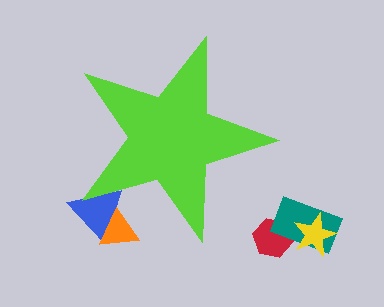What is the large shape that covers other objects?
A lime star.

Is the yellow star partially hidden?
No, the yellow star is fully visible.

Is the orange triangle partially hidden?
Yes, the orange triangle is partially hidden behind the lime star.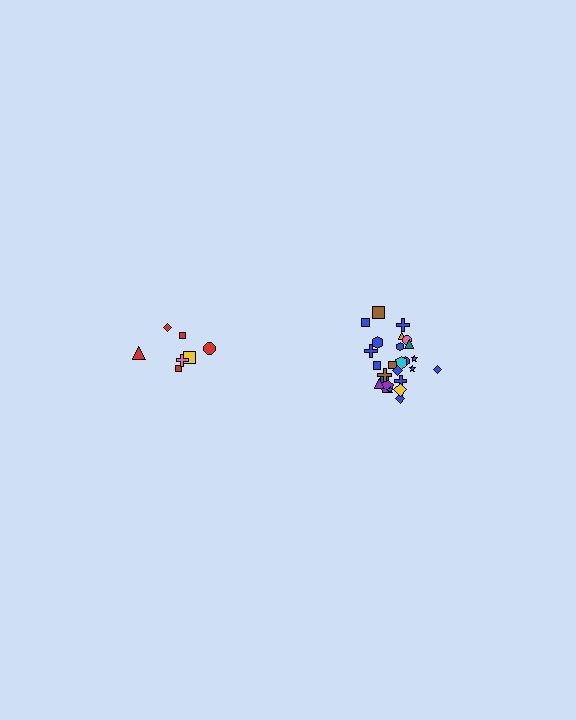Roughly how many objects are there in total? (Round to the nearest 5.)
Roughly 30 objects in total.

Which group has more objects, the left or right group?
The right group.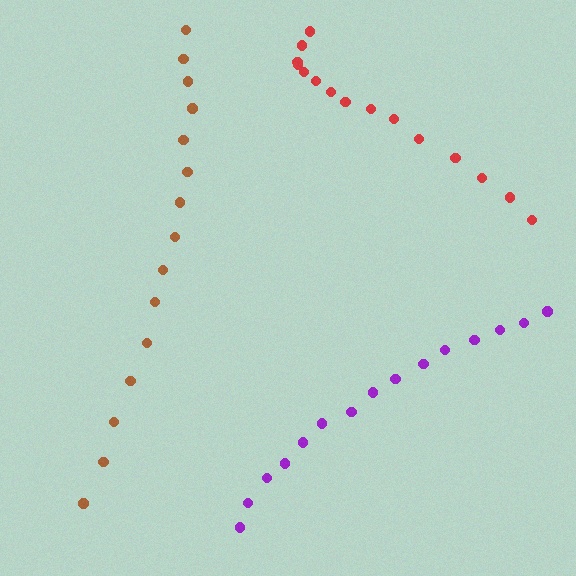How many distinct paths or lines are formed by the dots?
There are 3 distinct paths.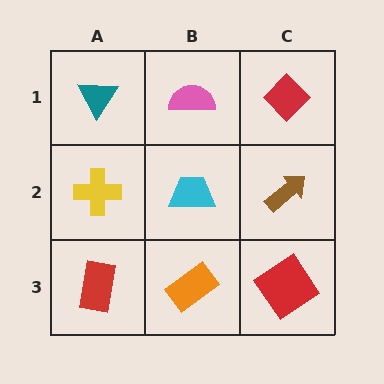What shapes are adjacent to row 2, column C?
A red diamond (row 1, column C), a red diamond (row 3, column C), a cyan trapezoid (row 2, column B).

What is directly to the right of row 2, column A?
A cyan trapezoid.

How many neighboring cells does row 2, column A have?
3.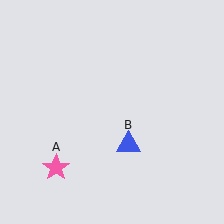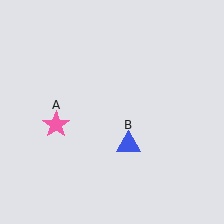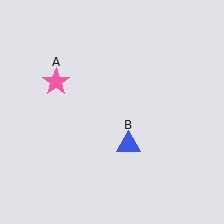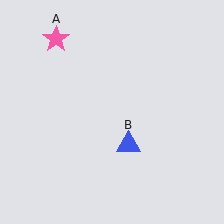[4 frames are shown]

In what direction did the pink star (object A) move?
The pink star (object A) moved up.